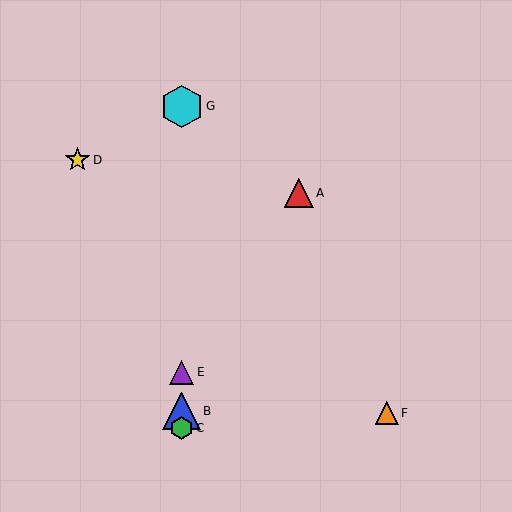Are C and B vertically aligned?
Yes, both are at x≈182.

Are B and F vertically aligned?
No, B is at x≈182 and F is at x≈387.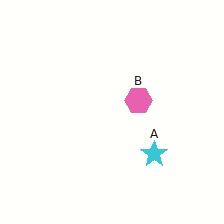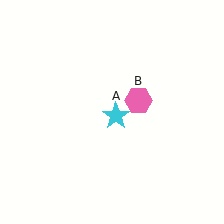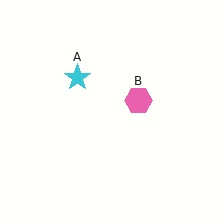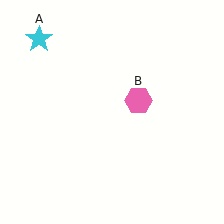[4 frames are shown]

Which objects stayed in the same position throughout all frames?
Pink hexagon (object B) remained stationary.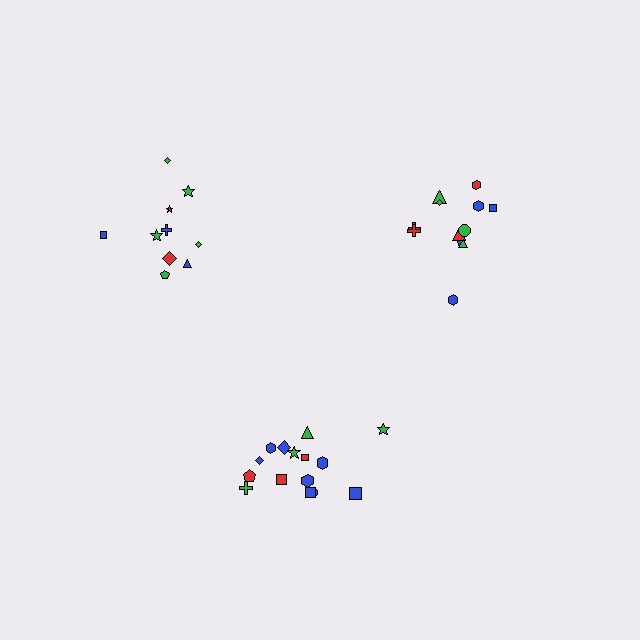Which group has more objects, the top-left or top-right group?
The top-right group.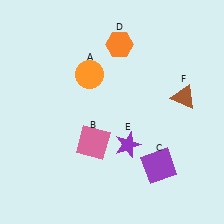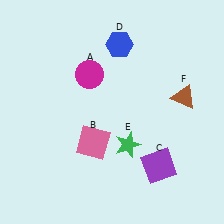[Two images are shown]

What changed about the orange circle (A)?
In Image 1, A is orange. In Image 2, it changed to magenta.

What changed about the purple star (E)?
In Image 1, E is purple. In Image 2, it changed to green.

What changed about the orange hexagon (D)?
In Image 1, D is orange. In Image 2, it changed to blue.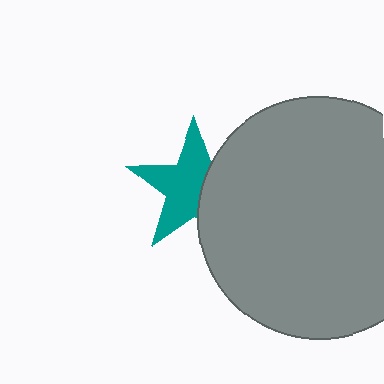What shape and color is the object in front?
The object in front is a gray circle.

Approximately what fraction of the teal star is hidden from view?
Roughly 37% of the teal star is hidden behind the gray circle.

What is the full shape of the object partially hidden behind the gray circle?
The partially hidden object is a teal star.